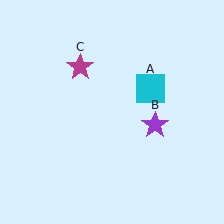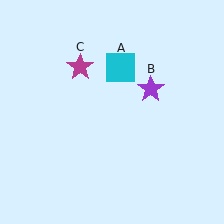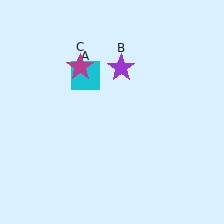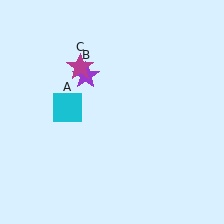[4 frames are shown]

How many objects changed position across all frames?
2 objects changed position: cyan square (object A), purple star (object B).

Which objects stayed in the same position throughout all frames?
Magenta star (object C) remained stationary.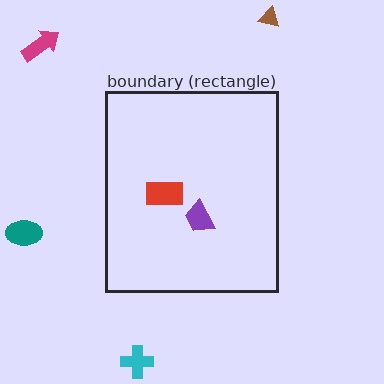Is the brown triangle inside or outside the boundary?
Outside.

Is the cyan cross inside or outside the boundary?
Outside.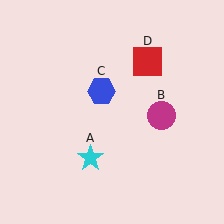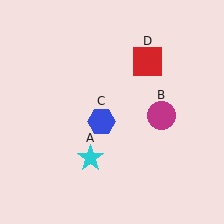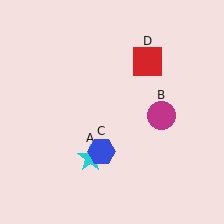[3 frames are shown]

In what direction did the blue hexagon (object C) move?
The blue hexagon (object C) moved down.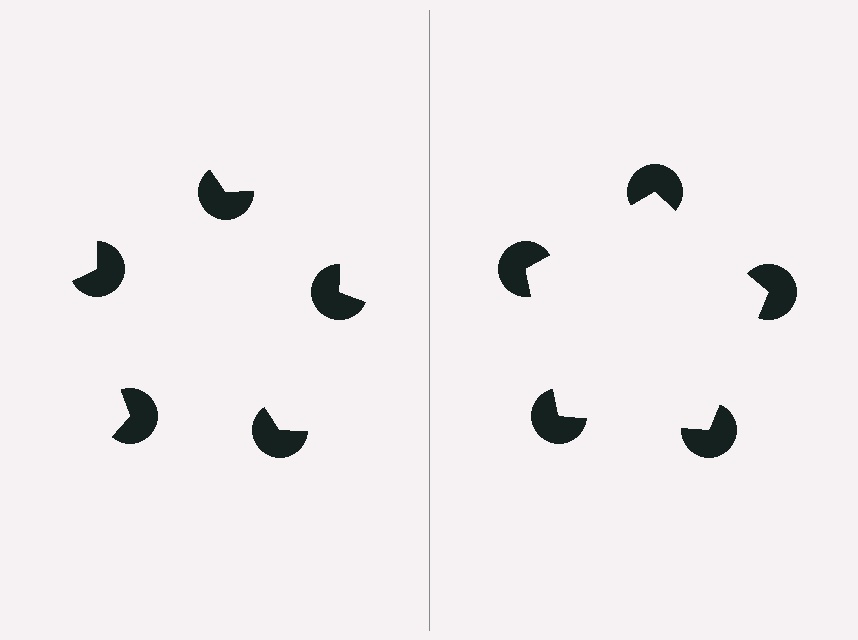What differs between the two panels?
The pac-man discs are positioned identically on both sides; only the wedge orientations differ. On the right they align to a pentagon; on the left they are misaligned.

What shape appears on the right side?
An illusory pentagon.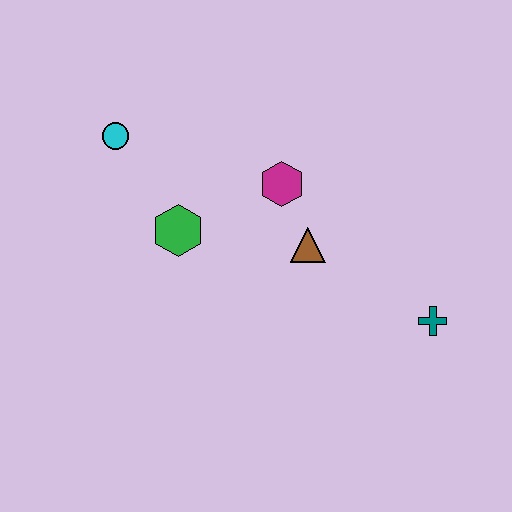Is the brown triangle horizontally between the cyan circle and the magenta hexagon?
No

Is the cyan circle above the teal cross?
Yes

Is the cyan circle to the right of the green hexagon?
No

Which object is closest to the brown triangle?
The magenta hexagon is closest to the brown triangle.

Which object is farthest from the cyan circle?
The teal cross is farthest from the cyan circle.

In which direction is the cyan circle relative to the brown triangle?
The cyan circle is to the left of the brown triangle.